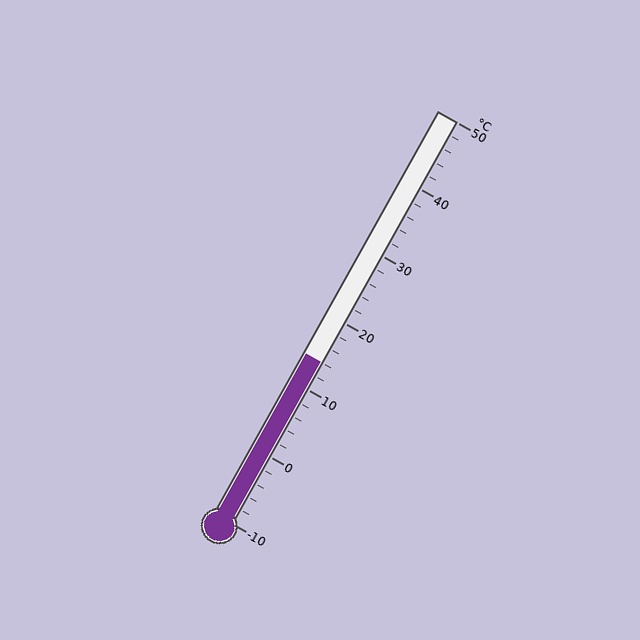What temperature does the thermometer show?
The thermometer shows approximately 14°C.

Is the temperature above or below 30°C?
The temperature is below 30°C.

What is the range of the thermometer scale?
The thermometer scale ranges from -10°C to 50°C.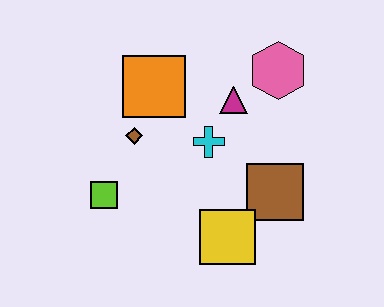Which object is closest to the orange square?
The brown diamond is closest to the orange square.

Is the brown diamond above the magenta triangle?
No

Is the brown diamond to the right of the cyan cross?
No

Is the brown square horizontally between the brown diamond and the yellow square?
No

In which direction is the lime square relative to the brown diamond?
The lime square is below the brown diamond.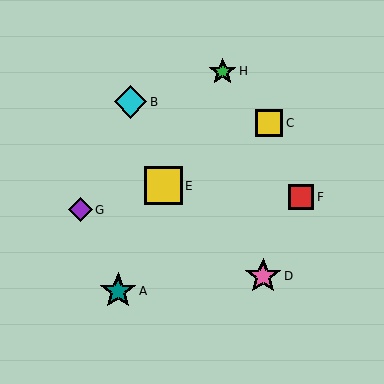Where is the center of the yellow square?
The center of the yellow square is at (269, 123).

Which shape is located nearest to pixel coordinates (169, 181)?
The yellow square (labeled E) at (163, 186) is nearest to that location.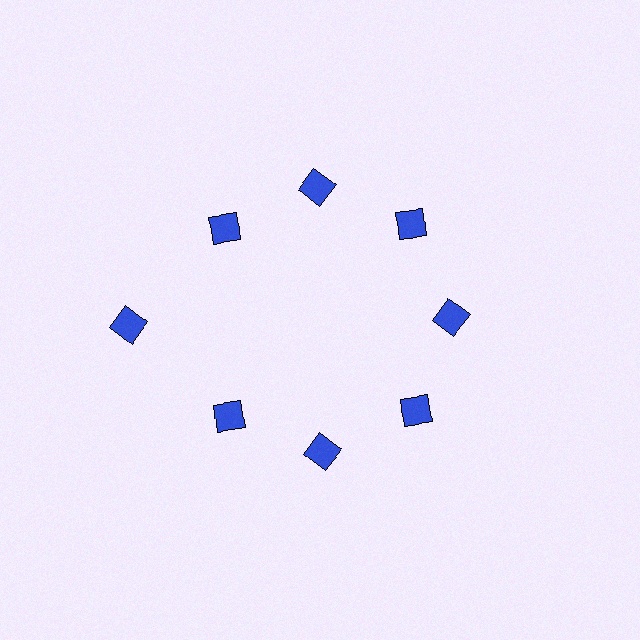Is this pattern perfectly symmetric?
No. The 8 blue diamonds are arranged in a ring, but one element near the 9 o'clock position is pushed outward from the center, breaking the 8-fold rotational symmetry.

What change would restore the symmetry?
The symmetry would be restored by moving it inward, back onto the ring so that all 8 diamonds sit at equal angles and equal distance from the center.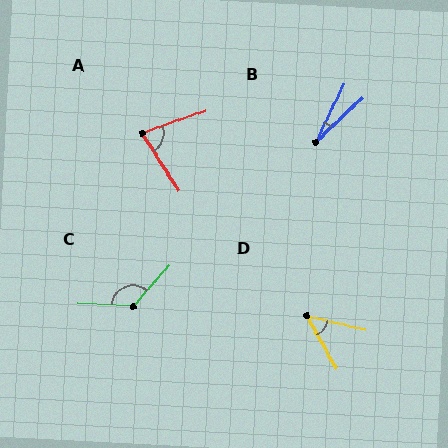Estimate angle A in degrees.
Approximately 77 degrees.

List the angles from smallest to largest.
B (20°), D (47°), A (77°), C (128°).